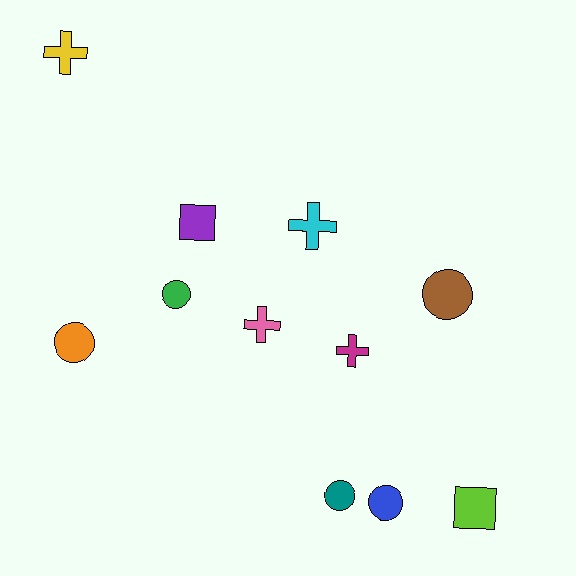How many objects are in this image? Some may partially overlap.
There are 11 objects.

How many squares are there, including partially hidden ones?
There are 2 squares.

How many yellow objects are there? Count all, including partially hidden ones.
There is 1 yellow object.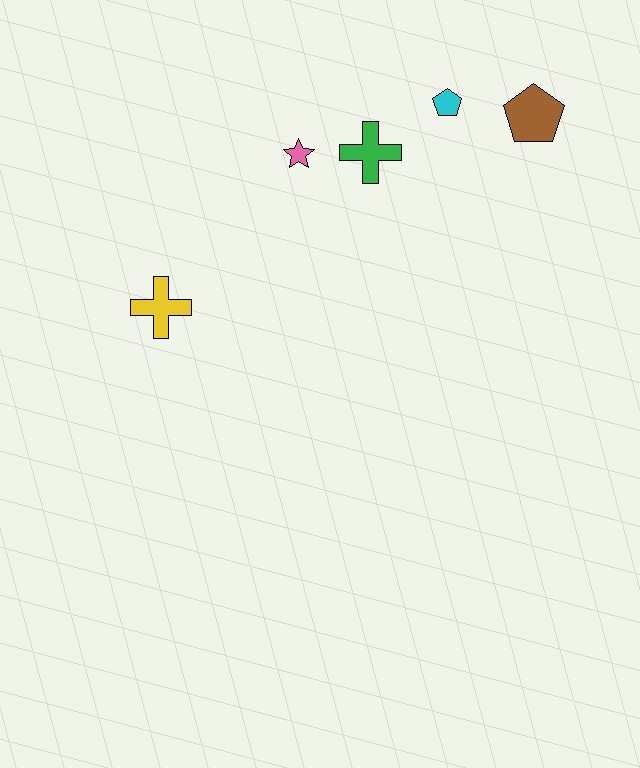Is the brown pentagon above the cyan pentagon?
No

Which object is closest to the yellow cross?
The pink star is closest to the yellow cross.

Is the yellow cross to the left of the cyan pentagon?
Yes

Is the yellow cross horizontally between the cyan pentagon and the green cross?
No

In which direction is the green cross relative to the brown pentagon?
The green cross is to the left of the brown pentagon.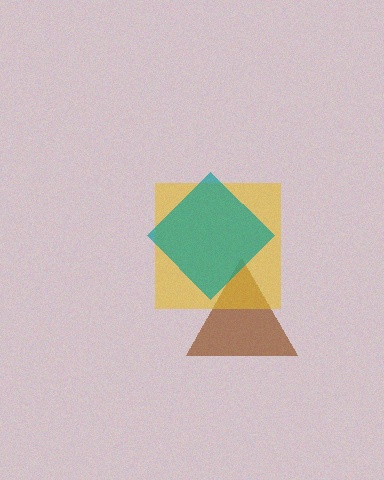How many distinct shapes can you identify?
There are 3 distinct shapes: a brown triangle, a yellow square, a teal diamond.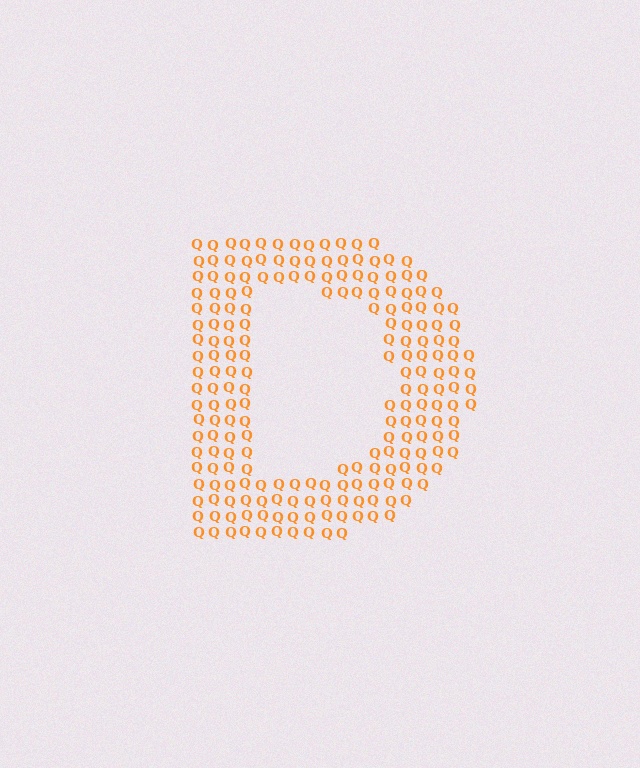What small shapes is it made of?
It is made of small letter Q's.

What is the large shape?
The large shape is the letter D.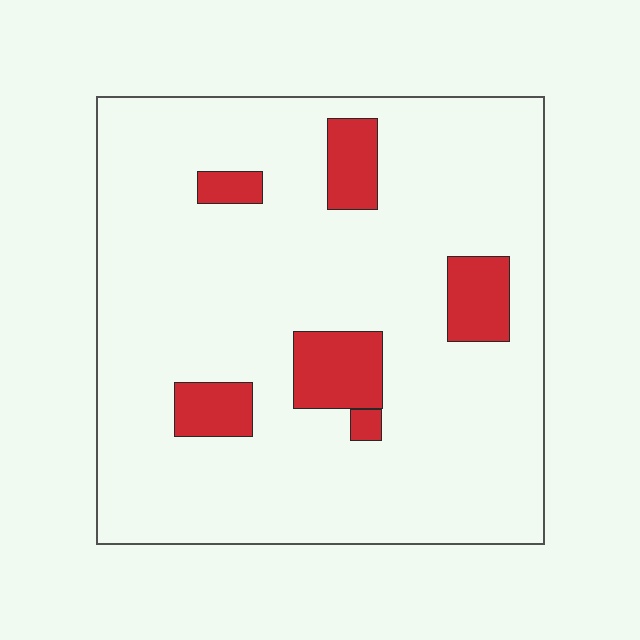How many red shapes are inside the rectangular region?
6.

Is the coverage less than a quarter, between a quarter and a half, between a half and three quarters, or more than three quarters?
Less than a quarter.